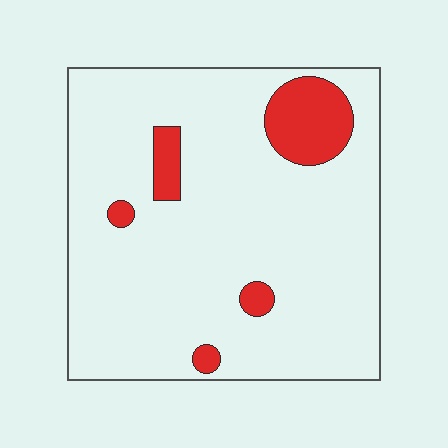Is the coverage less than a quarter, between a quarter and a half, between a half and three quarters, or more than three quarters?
Less than a quarter.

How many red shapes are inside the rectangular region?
5.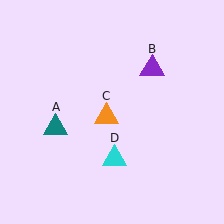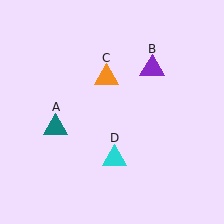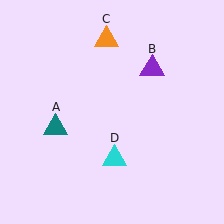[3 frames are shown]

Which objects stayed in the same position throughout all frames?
Teal triangle (object A) and purple triangle (object B) and cyan triangle (object D) remained stationary.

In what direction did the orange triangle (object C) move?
The orange triangle (object C) moved up.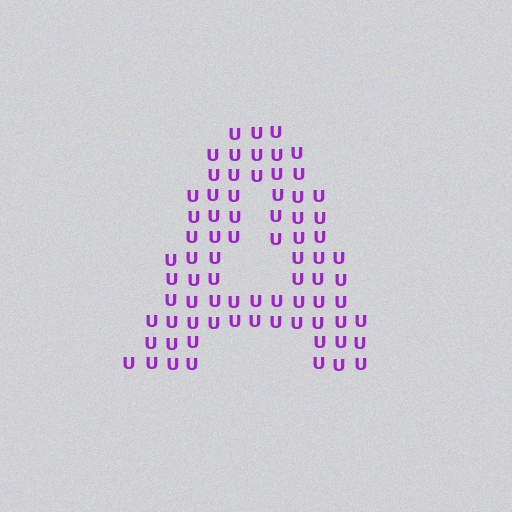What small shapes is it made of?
It is made of small letter U's.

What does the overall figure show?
The overall figure shows the letter A.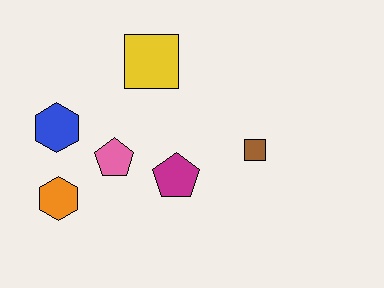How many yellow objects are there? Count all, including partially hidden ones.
There is 1 yellow object.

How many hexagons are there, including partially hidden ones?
There are 2 hexagons.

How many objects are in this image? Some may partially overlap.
There are 6 objects.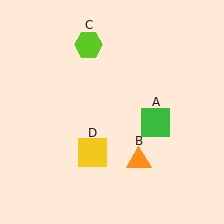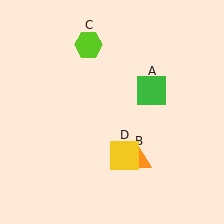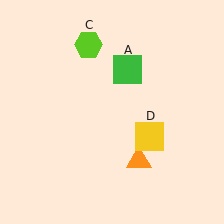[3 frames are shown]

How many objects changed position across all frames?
2 objects changed position: green square (object A), yellow square (object D).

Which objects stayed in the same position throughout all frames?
Orange triangle (object B) and lime hexagon (object C) remained stationary.